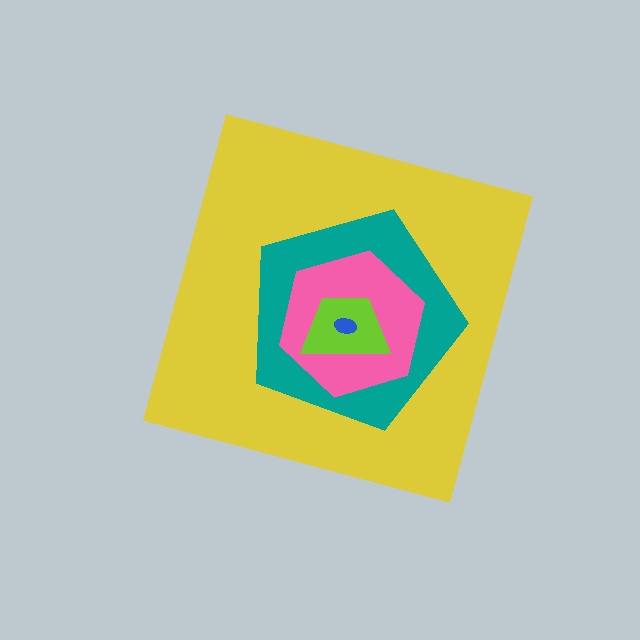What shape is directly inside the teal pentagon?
The pink hexagon.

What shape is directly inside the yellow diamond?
The teal pentagon.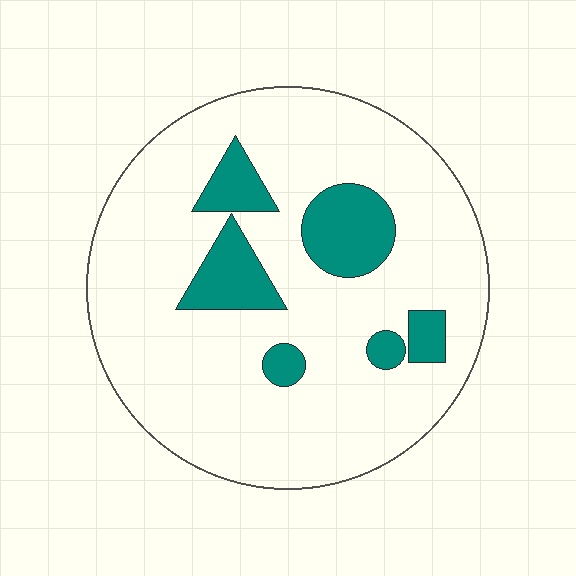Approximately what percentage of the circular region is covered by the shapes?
Approximately 15%.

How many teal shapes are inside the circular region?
6.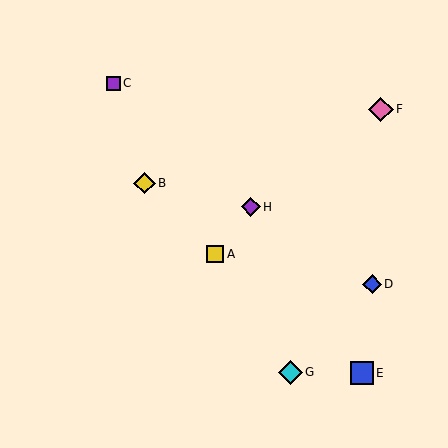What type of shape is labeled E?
Shape E is a blue square.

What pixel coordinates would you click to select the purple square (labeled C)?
Click at (113, 83) to select the purple square C.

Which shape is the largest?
The pink diamond (labeled F) is the largest.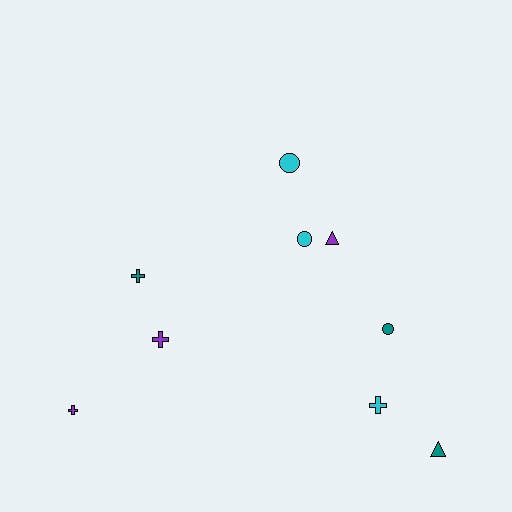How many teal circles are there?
There is 1 teal circle.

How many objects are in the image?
There are 9 objects.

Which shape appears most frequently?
Cross, with 4 objects.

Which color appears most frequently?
Purple, with 3 objects.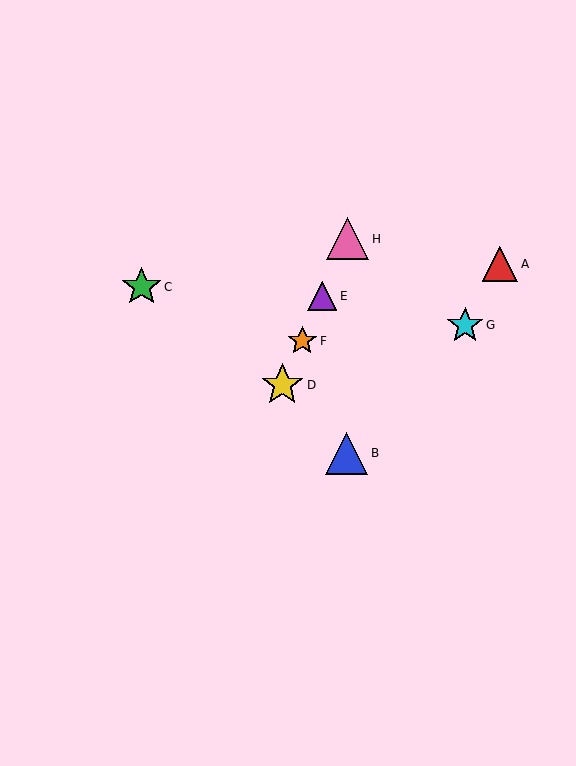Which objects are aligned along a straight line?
Objects D, E, F, H are aligned along a straight line.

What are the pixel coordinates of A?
Object A is at (500, 264).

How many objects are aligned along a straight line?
4 objects (D, E, F, H) are aligned along a straight line.